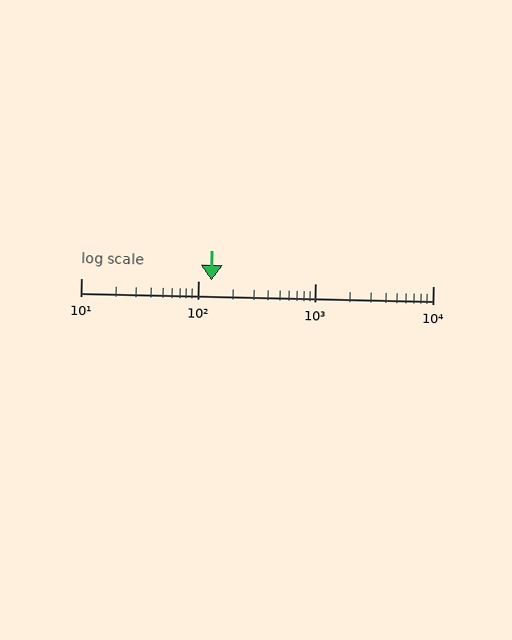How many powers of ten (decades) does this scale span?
The scale spans 3 decades, from 10 to 10000.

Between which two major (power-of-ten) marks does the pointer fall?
The pointer is between 100 and 1000.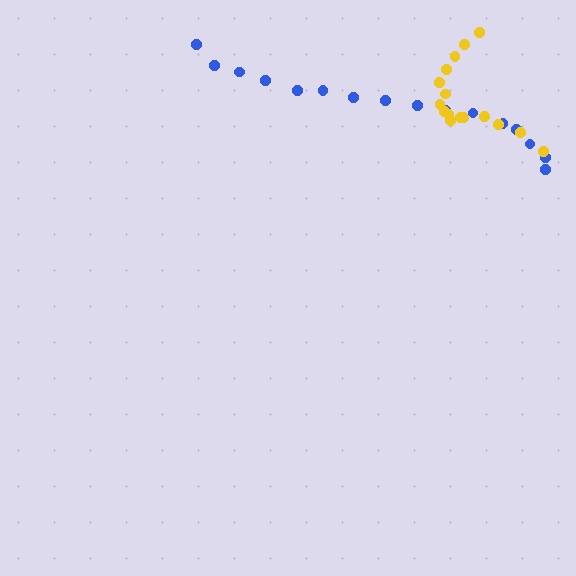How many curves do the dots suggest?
There are 2 distinct paths.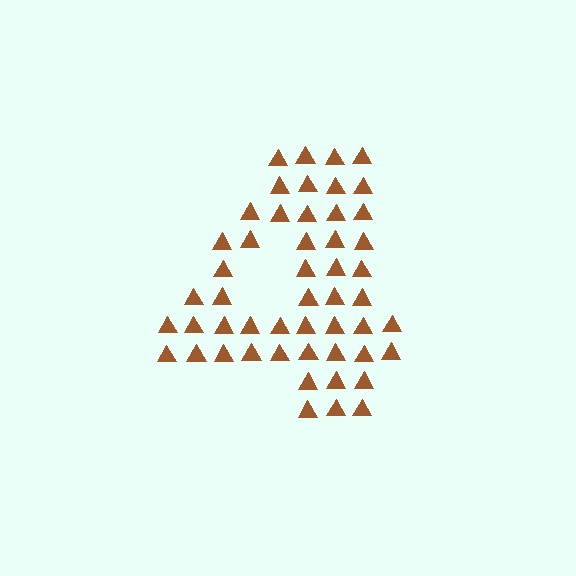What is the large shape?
The large shape is the digit 4.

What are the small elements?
The small elements are triangles.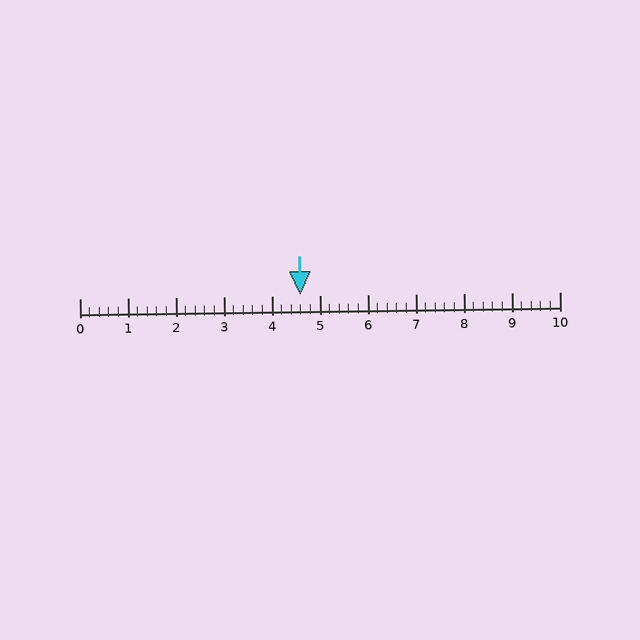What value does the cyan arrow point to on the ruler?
The cyan arrow points to approximately 4.6.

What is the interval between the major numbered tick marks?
The major tick marks are spaced 1 units apart.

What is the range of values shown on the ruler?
The ruler shows values from 0 to 10.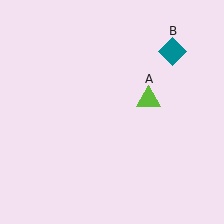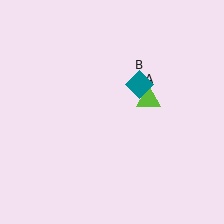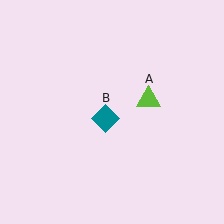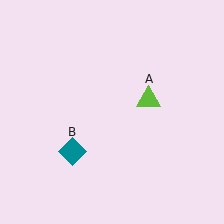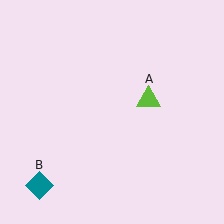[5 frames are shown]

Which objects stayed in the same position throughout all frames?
Lime triangle (object A) remained stationary.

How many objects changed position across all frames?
1 object changed position: teal diamond (object B).